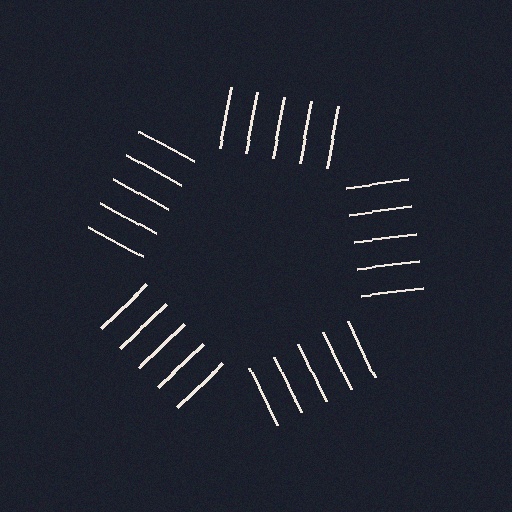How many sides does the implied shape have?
5 sides — the line-ends trace a pentagon.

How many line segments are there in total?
25 — 5 along each of the 5 edges.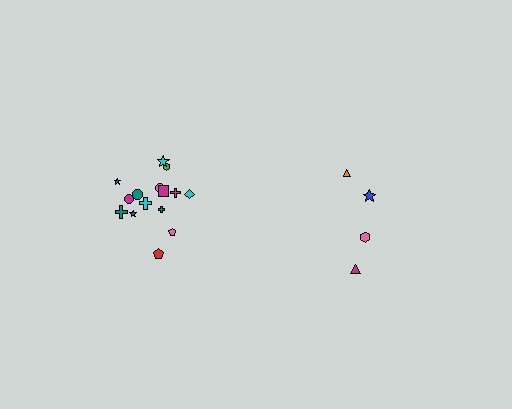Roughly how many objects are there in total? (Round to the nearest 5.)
Roughly 20 objects in total.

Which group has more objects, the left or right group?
The left group.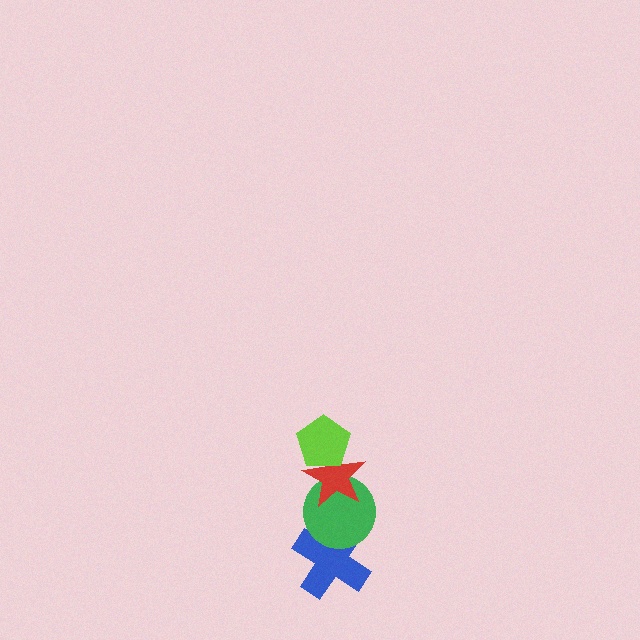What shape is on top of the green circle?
The red star is on top of the green circle.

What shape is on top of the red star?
The lime pentagon is on top of the red star.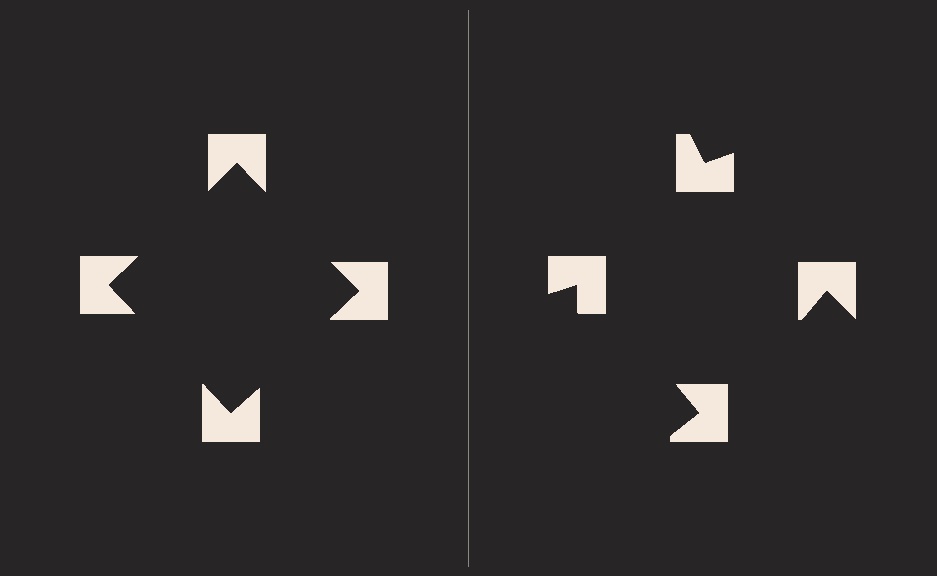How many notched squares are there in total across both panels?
8 — 4 on each side.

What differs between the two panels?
The notched squares are positioned identically on both sides; only the wedge orientations differ. On the left they align to a square; on the right they are misaligned.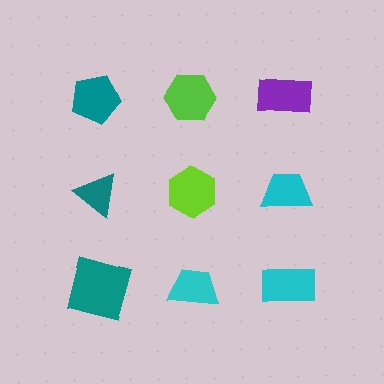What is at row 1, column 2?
A lime hexagon.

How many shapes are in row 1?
3 shapes.